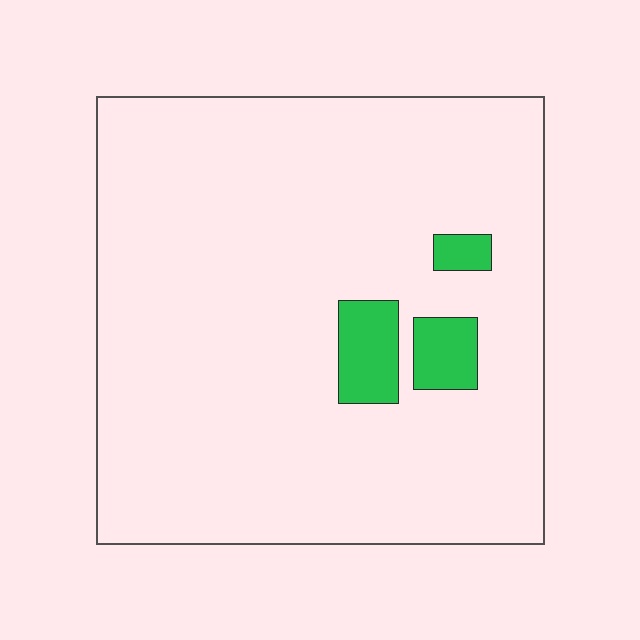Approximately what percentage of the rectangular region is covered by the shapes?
Approximately 5%.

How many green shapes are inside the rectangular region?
3.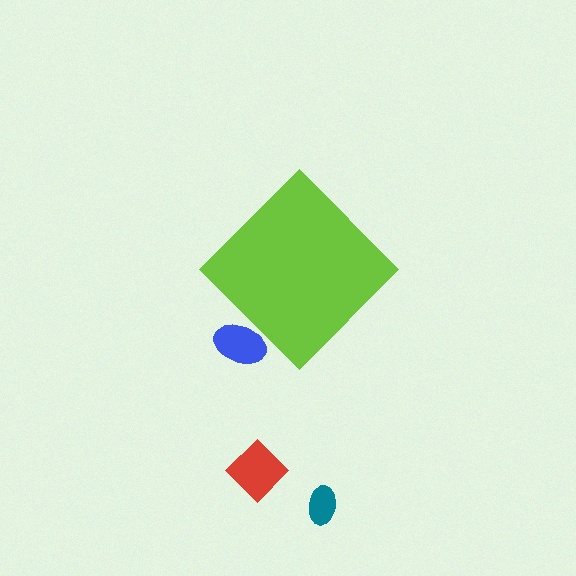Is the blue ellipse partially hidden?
Yes, the blue ellipse is partially hidden behind the lime diamond.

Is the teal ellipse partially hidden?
No, the teal ellipse is fully visible.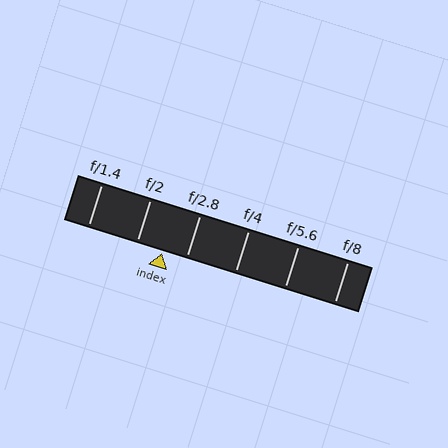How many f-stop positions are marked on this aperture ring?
There are 6 f-stop positions marked.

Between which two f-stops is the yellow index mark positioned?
The index mark is between f/2 and f/2.8.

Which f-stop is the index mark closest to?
The index mark is closest to f/2.8.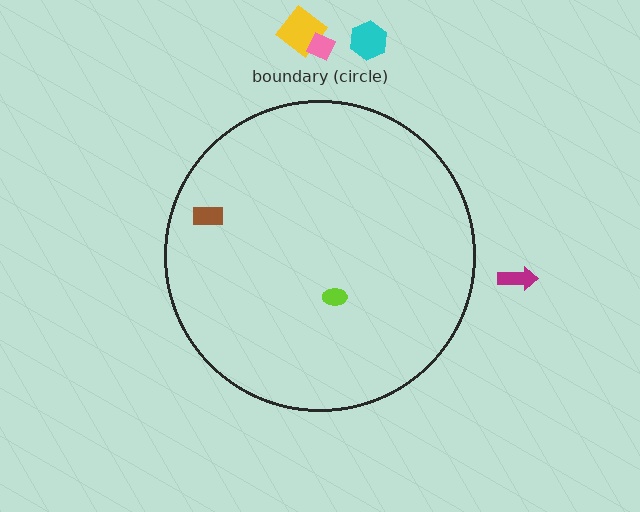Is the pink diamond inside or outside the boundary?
Outside.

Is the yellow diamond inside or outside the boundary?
Outside.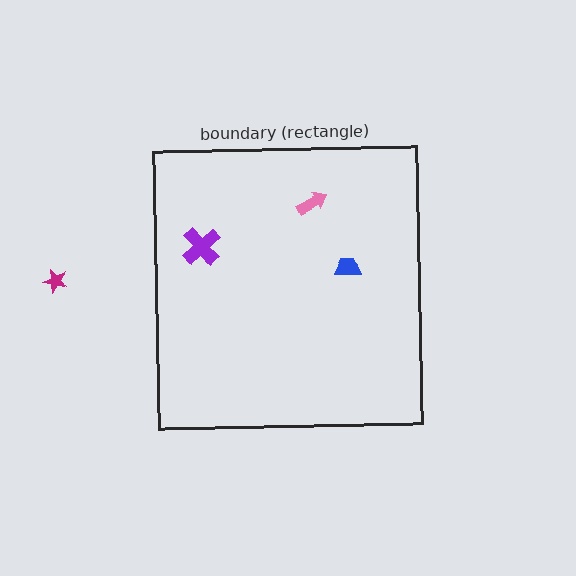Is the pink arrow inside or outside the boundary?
Inside.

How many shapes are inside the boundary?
3 inside, 1 outside.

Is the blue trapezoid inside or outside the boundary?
Inside.